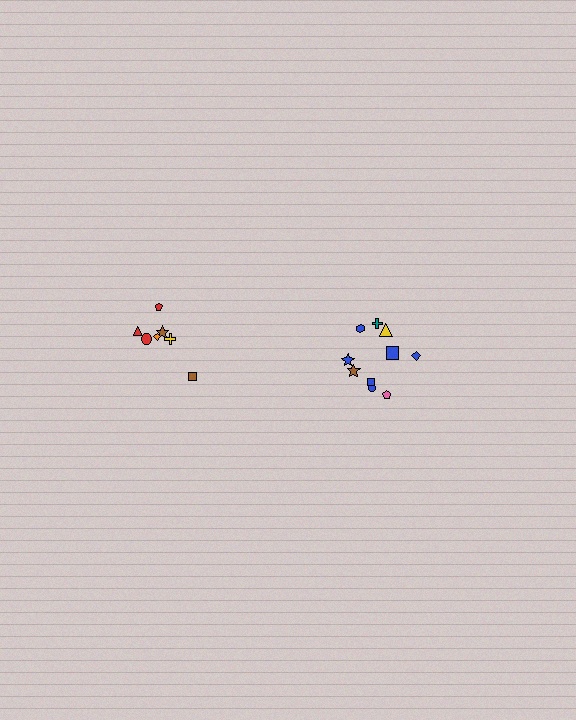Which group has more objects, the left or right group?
The right group.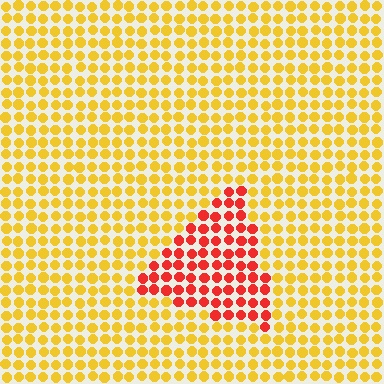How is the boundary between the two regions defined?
The boundary is defined purely by a slight shift in hue (about 47 degrees). Spacing, size, and orientation are identical on both sides.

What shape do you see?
I see a triangle.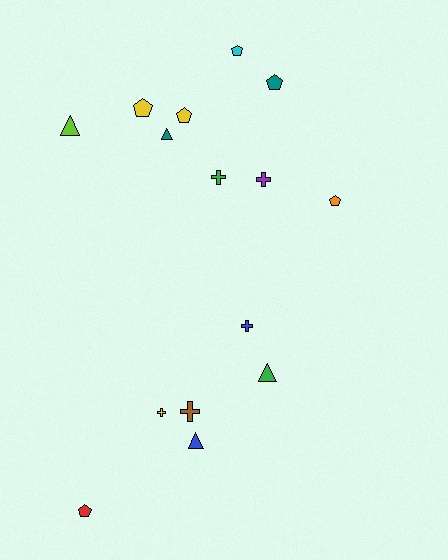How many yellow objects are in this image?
There are 3 yellow objects.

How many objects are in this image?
There are 15 objects.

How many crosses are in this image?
There are 5 crosses.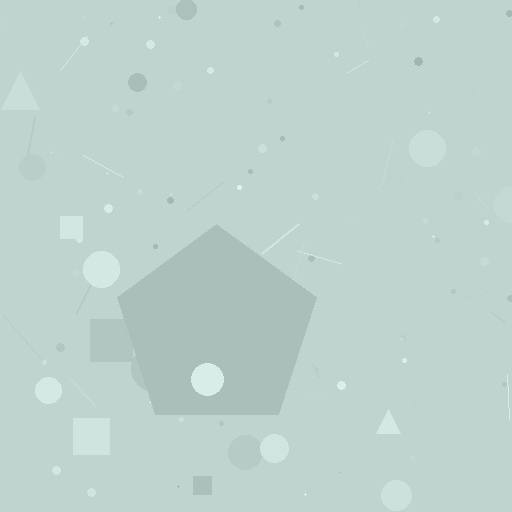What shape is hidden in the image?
A pentagon is hidden in the image.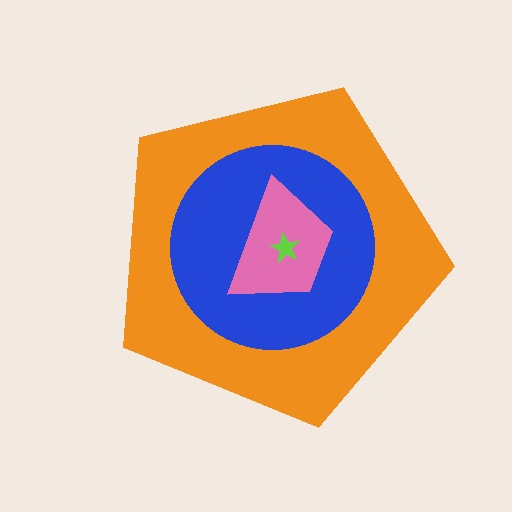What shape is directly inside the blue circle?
The pink trapezoid.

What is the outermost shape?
The orange pentagon.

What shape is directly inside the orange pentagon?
The blue circle.